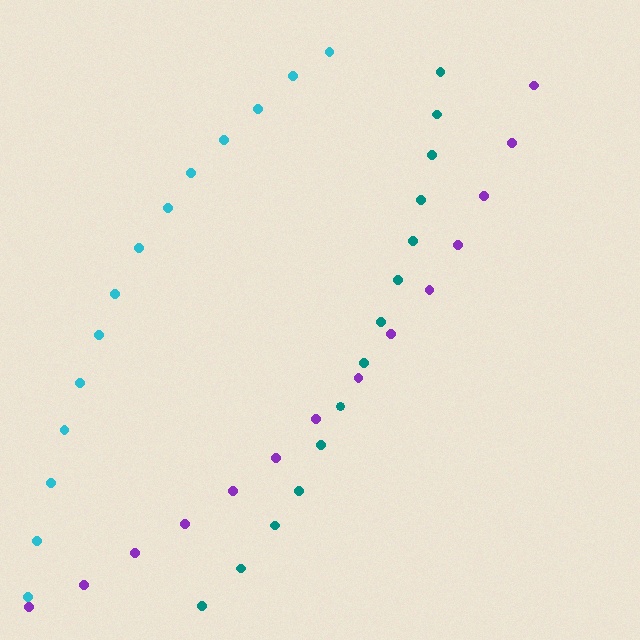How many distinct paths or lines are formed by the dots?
There are 3 distinct paths.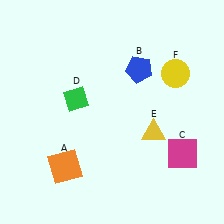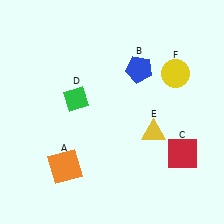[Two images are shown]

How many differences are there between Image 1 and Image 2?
There is 1 difference between the two images.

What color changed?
The square (C) changed from magenta in Image 1 to red in Image 2.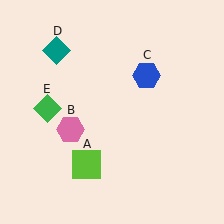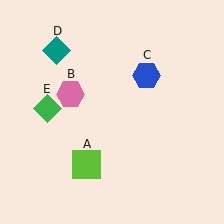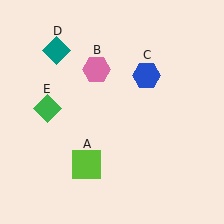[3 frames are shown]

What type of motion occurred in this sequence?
The pink hexagon (object B) rotated clockwise around the center of the scene.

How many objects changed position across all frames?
1 object changed position: pink hexagon (object B).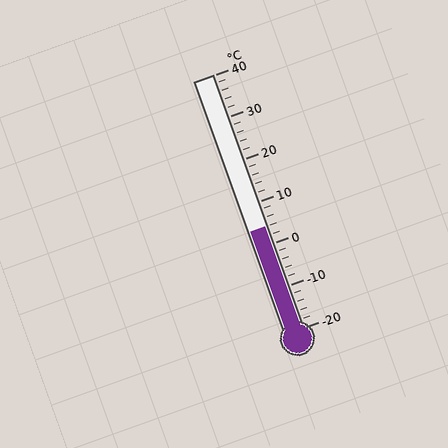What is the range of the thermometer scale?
The thermometer scale ranges from -20°C to 40°C.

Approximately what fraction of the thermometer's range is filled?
The thermometer is filled to approximately 40% of its range.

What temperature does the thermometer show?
The thermometer shows approximately 4°C.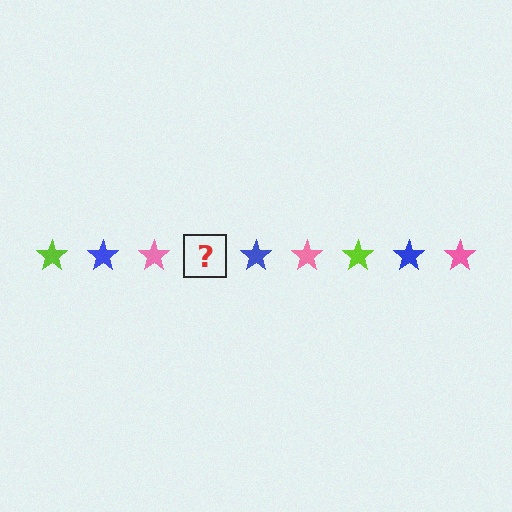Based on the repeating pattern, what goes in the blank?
The blank should be a lime star.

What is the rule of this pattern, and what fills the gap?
The rule is that the pattern cycles through lime, blue, pink stars. The gap should be filled with a lime star.